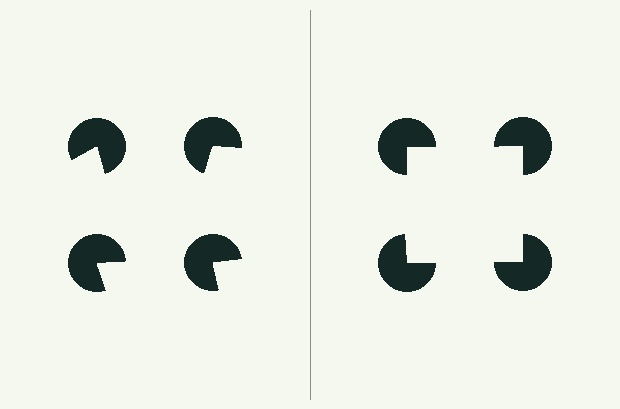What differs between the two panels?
The pac-man discs are positioned identically on both sides; only the wedge orientations differ. On the right they align to a square; on the left they are misaligned.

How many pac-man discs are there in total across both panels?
8 — 4 on each side.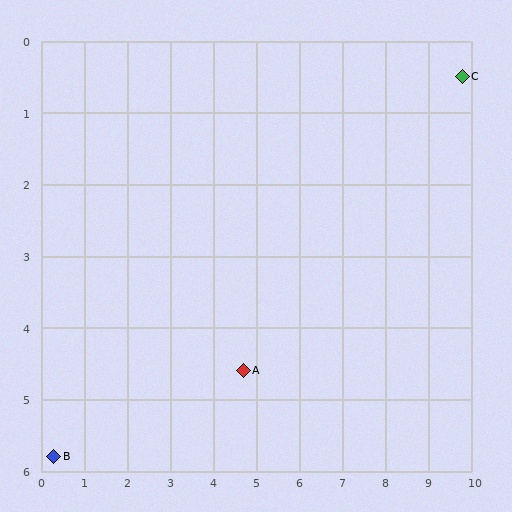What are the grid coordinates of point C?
Point C is at approximately (9.8, 0.5).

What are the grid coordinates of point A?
Point A is at approximately (4.7, 4.6).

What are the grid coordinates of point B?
Point B is at approximately (0.3, 5.8).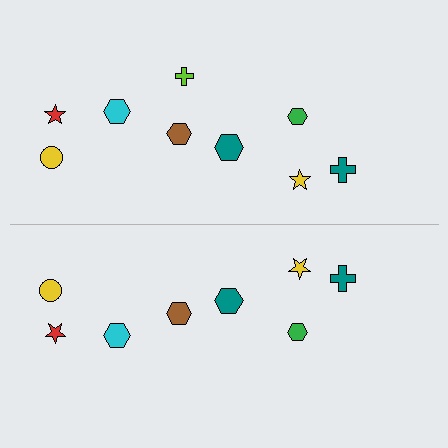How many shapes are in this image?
There are 17 shapes in this image.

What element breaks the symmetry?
A lime cross is missing from the bottom side.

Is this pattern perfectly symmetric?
No, the pattern is not perfectly symmetric. A lime cross is missing from the bottom side.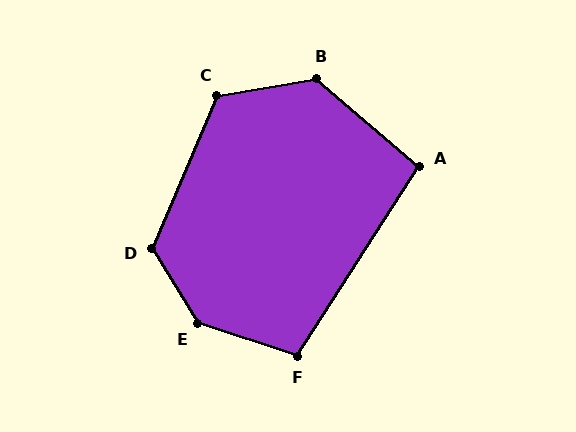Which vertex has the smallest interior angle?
A, at approximately 98 degrees.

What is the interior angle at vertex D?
Approximately 125 degrees (obtuse).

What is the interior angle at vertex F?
Approximately 105 degrees (obtuse).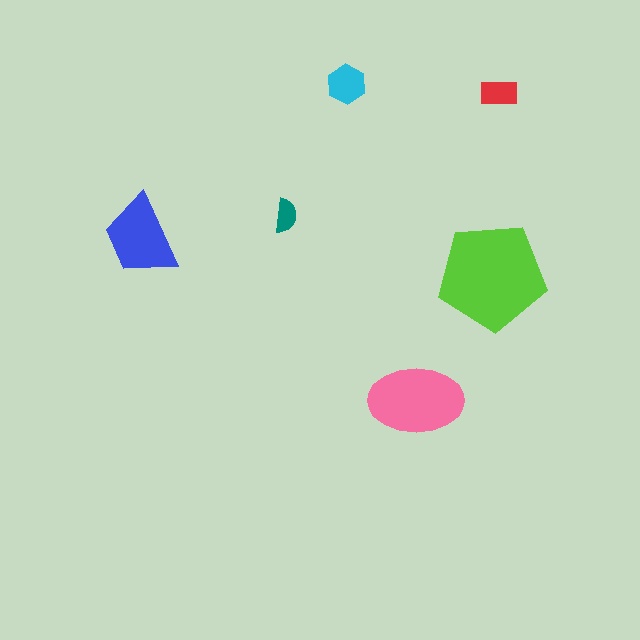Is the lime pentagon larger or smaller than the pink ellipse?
Larger.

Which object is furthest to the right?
The red rectangle is rightmost.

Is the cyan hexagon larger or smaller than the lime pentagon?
Smaller.